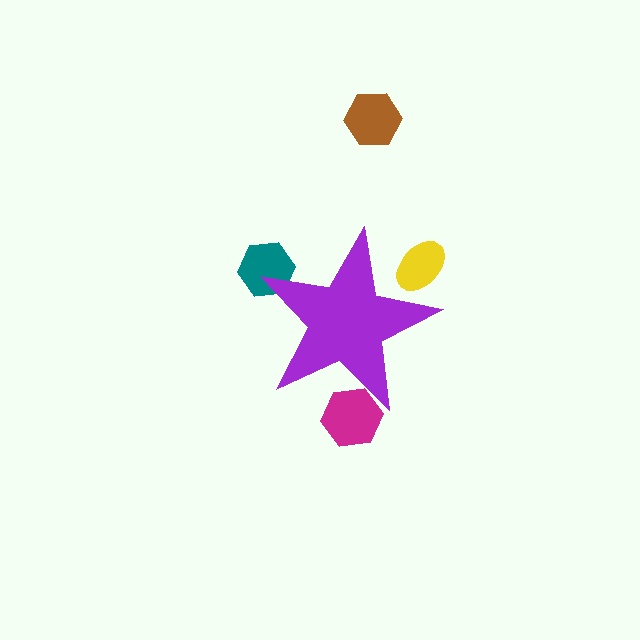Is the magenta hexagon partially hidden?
Yes, the magenta hexagon is partially hidden behind the purple star.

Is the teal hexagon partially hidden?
Yes, the teal hexagon is partially hidden behind the purple star.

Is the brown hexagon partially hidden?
No, the brown hexagon is fully visible.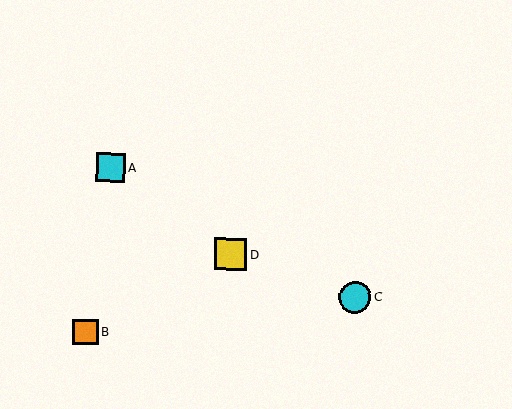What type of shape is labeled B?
Shape B is an orange square.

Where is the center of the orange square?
The center of the orange square is at (85, 332).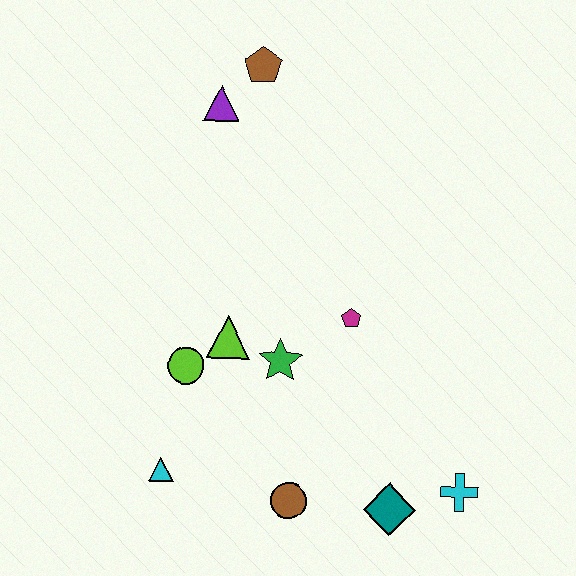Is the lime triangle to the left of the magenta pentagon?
Yes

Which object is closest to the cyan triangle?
The lime circle is closest to the cyan triangle.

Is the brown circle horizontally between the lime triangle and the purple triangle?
No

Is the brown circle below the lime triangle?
Yes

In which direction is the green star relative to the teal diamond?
The green star is above the teal diamond.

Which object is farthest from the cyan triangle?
The brown pentagon is farthest from the cyan triangle.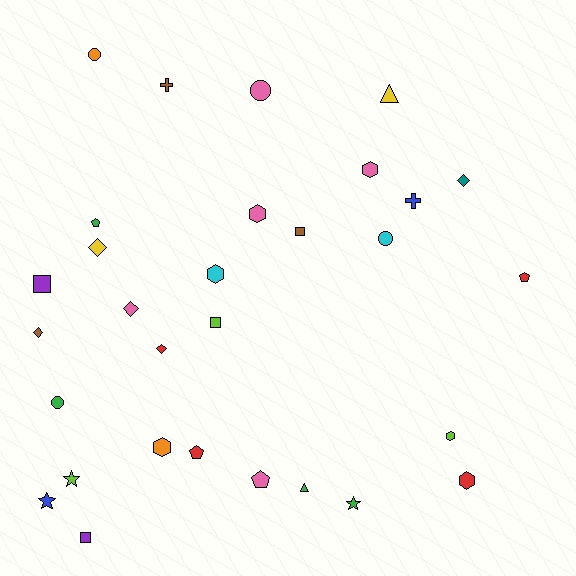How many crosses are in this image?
There are 2 crosses.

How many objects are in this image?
There are 30 objects.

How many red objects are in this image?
There are 4 red objects.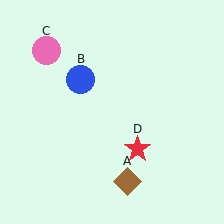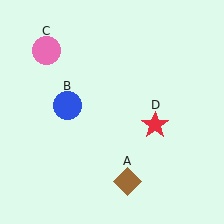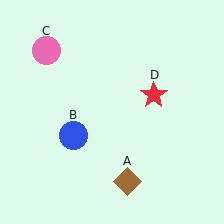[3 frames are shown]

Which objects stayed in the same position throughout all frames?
Brown diamond (object A) and pink circle (object C) remained stationary.